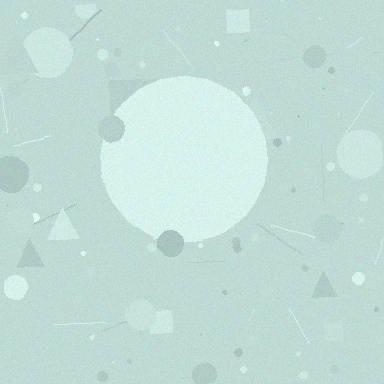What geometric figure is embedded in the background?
A circle is embedded in the background.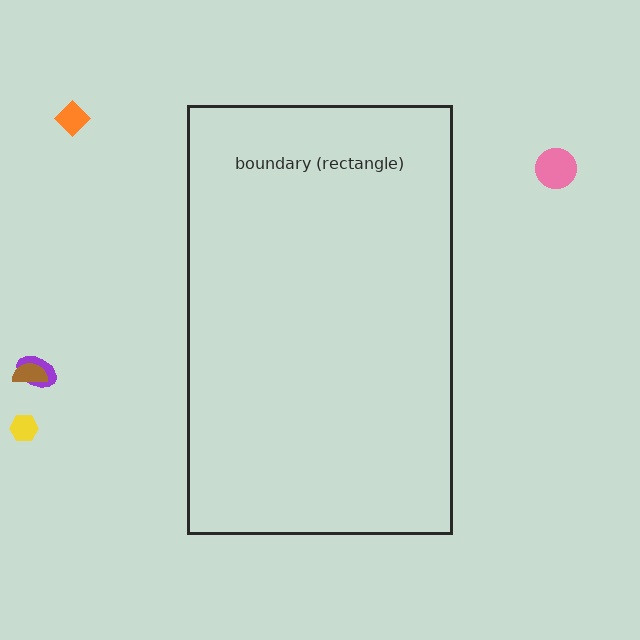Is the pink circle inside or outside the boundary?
Outside.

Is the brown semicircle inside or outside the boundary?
Outside.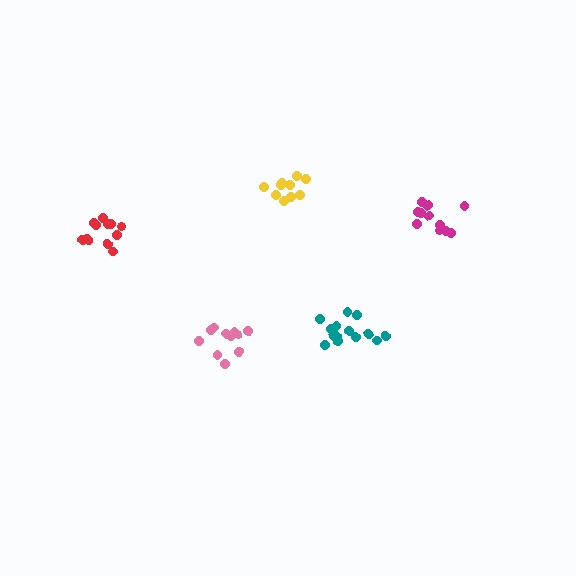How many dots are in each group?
Group 1: 11 dots, Group 2: 10 dots, Group 3: 12 dots, Group 4: 14 dots, Group 5: 11 dots (58 total).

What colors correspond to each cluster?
The clusters are colored: magenta, yellow, red, teal, pink.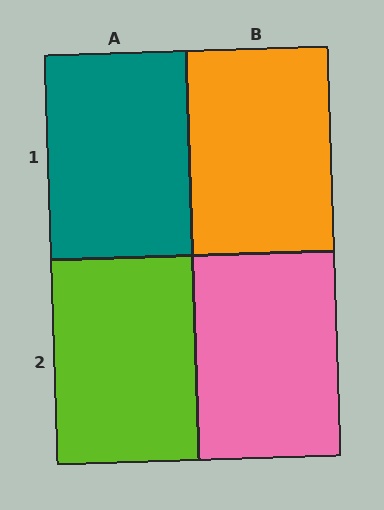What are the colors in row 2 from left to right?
Lime, pink.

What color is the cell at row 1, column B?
Orange.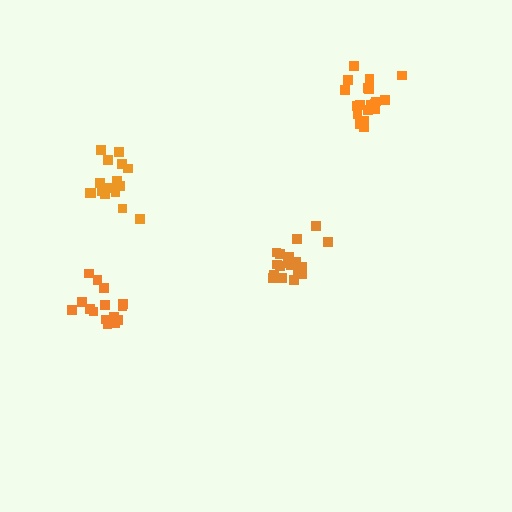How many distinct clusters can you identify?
There are 4 distinct clusters.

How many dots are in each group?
Group 1: 15 dots, Group 2: 19 dots, Group 3: 19 dots, Group 4: 17 dots (70 total).